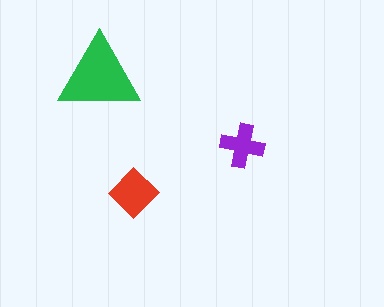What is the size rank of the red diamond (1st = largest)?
2nd.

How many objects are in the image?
There are 3 objects in the image.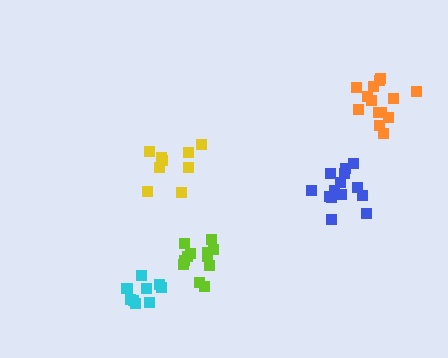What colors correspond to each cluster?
The clusters are colored: cyan, lime, blue, orange, yellow.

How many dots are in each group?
Group 1: 9 dots, Group 2: 12 dots, Group 3: 14 dots, Group 4: 14 dots, Group 5: 9 dots (58 total).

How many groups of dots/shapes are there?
There are 5 groups.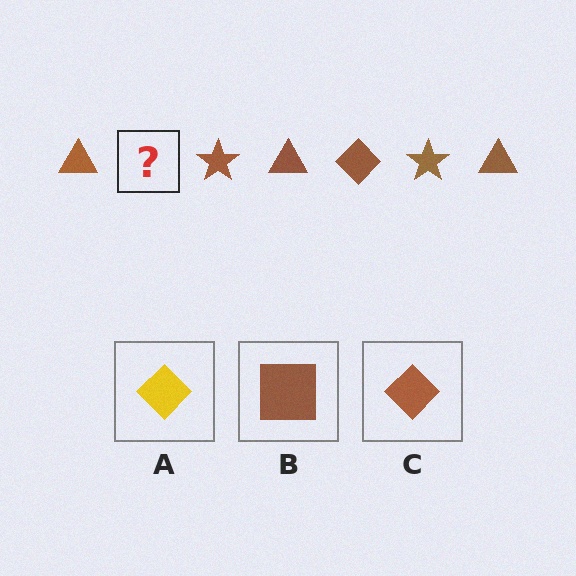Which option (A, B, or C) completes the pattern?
C.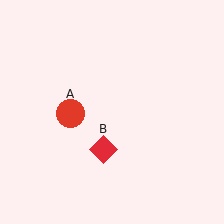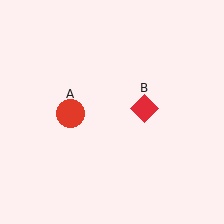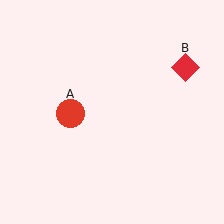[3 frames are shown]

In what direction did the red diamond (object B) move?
The red diamond (object B) moved up and to the right.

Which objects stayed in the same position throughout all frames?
Red circle (object A) remained stationary.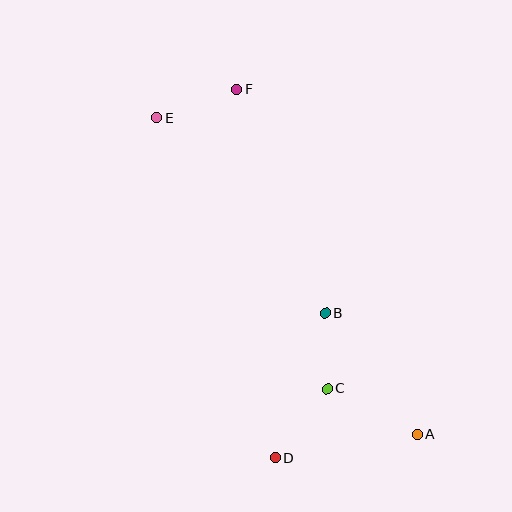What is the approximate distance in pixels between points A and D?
The distance between A and D is approximately 144 pixels.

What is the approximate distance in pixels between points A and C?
The distance between A and C is approximately 101 pixels.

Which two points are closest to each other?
Points B and C are closest to each other.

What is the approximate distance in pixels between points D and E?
The distance between D and E is approximately 360 pixels.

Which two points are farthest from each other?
Points A and E are farthest from each other.